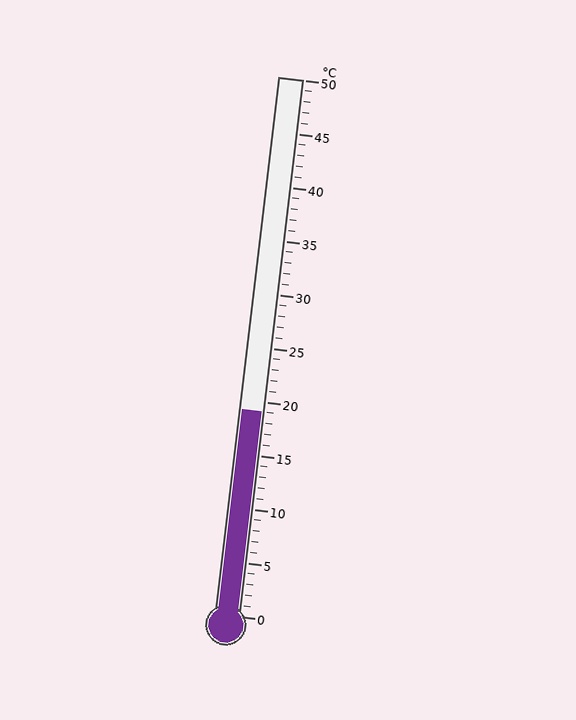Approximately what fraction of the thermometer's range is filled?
The thermometer is filled to approximately 40% of its range.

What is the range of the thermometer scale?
The thermometer scale ranges from 0°C to 50°C.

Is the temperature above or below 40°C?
The temperature is below 40°C.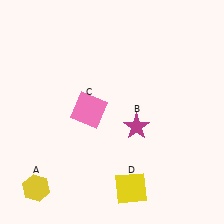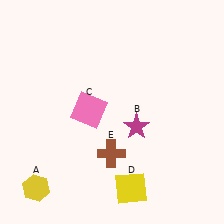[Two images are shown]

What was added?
A brown cross (E) was added in Image 2.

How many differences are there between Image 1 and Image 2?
There is 1 difference between the two images.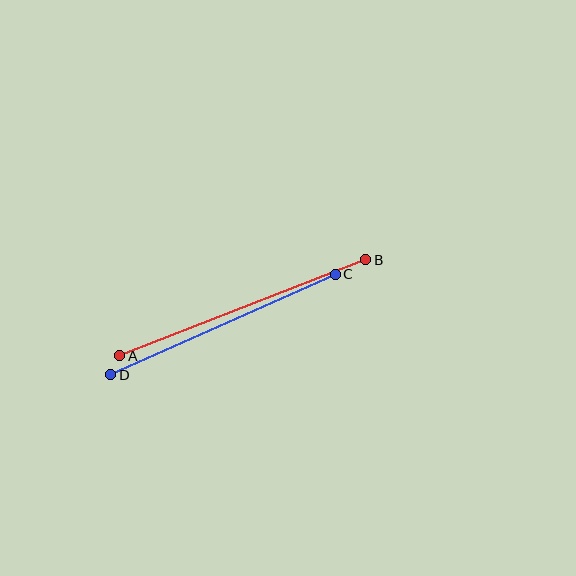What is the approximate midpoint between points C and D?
The midpoint is at approximately (223, 325) pixels.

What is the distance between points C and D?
The distance is approximately 246 pixels.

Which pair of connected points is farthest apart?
Points A and B are farthest apart.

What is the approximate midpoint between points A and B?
The midpoint is at approximately (243, 308) pixels.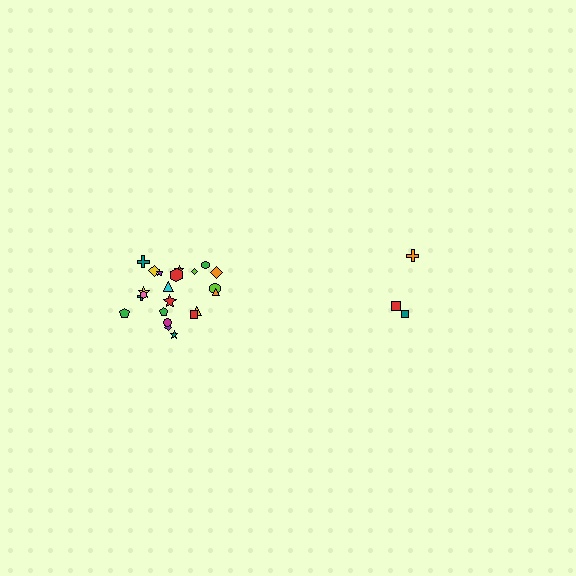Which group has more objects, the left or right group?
The left group.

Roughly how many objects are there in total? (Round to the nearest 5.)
Roughly 25 objects in total.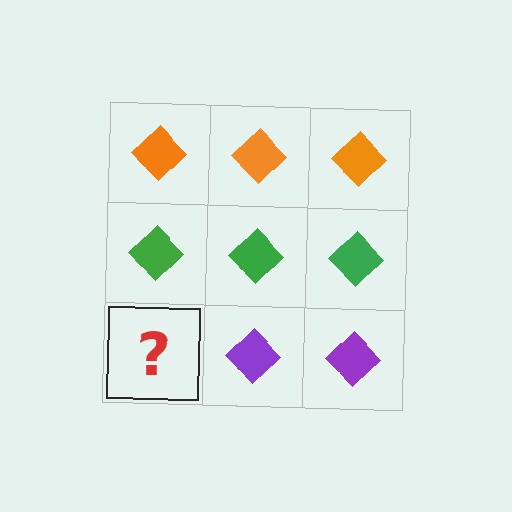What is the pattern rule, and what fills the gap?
The rule is that each row has a consistent color. The gap should be filled with a purple diamond.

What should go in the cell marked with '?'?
The missing cell should contain a purple diamond.